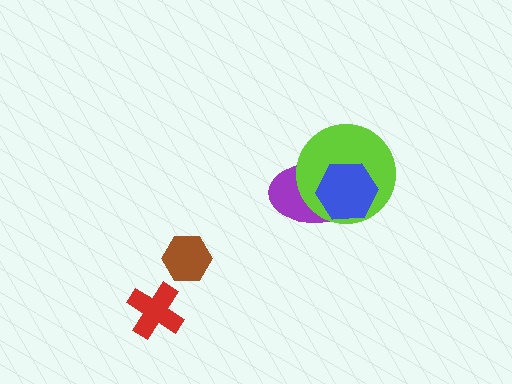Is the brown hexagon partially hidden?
No, no other shape covers it.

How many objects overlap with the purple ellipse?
2 objects overlap with the purple ellipse.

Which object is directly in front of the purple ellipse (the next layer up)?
The lime circle is directly in front of the purple ellipse.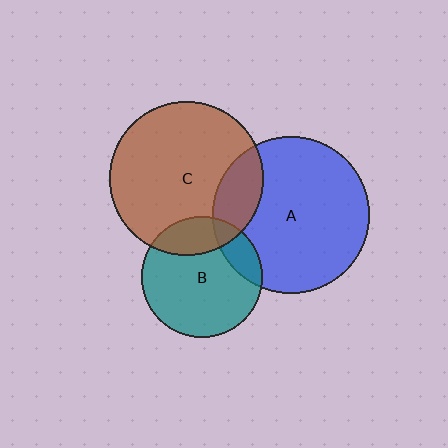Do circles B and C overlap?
Yes.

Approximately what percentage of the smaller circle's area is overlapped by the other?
Approximately 20%.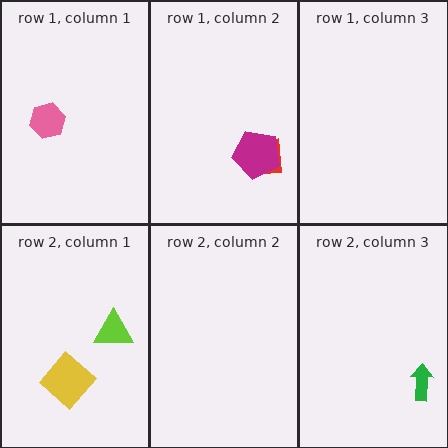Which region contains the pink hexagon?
The row 1, column 1 region.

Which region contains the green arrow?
The row 2, column 3 region.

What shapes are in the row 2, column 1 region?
The lime triangle, the yellow diamond.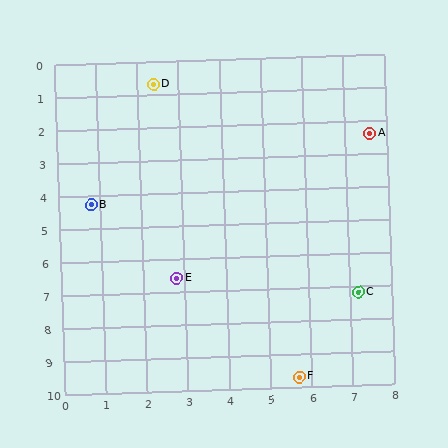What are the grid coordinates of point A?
Point A is at approximately (7.6, 2.4).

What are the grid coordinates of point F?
Point F is at approximately (5.7, 9.7).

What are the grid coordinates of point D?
Point D is at approximately (2.4, 0.7).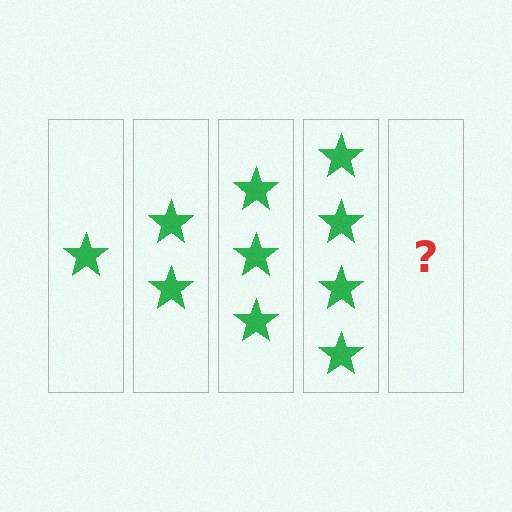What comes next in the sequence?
The next element should be 5 stars.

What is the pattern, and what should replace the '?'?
The pattern is that each step adds one more star. The '?' should be 5 stars.